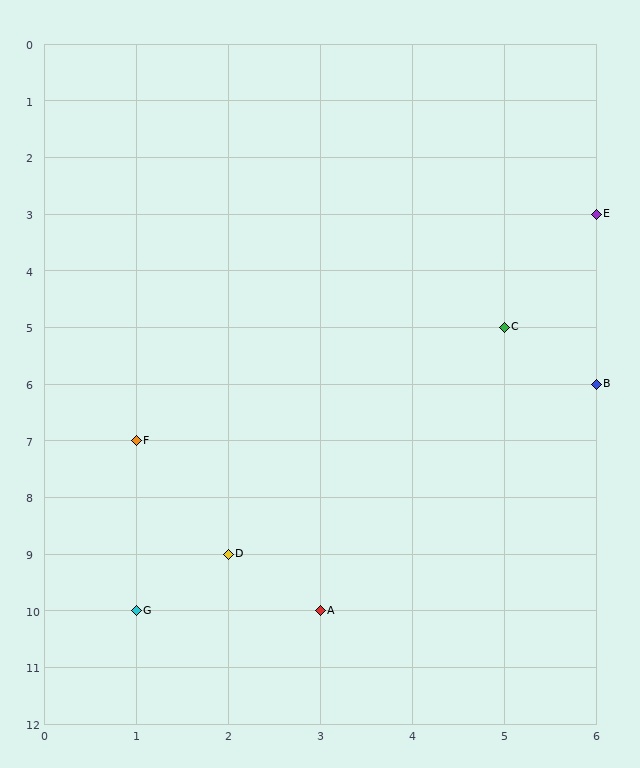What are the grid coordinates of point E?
Point E is at grid coordinates (6, 3).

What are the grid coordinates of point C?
Point C is at grid coordinates (5, 5).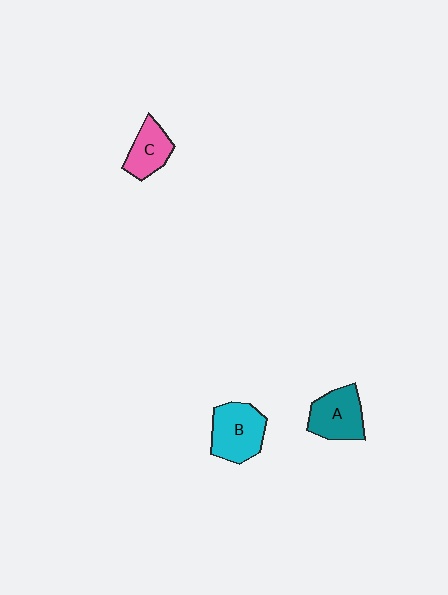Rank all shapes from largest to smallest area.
From largest to smallest: B (cyan), A (teal), C (pink).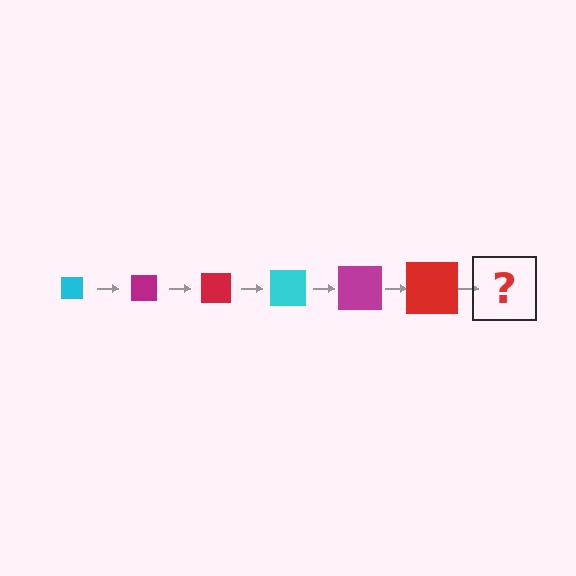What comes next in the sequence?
The next element should be a cyan square, larger than the previous one.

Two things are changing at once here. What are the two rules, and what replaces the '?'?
The two rules are that the square grows larger each step and the color cycles through cyan, magenta, and red. The '?' should be a cyan square, larger than the previous one.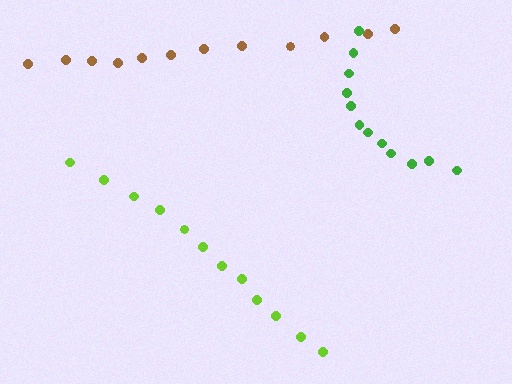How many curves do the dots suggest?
There are 3 distinct paths.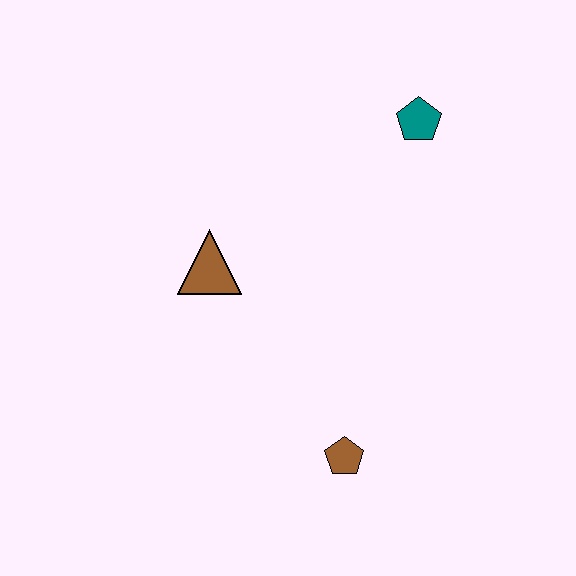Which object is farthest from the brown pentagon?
The teal pentagon is farthest from the brown pentagon.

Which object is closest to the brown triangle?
The brown pentagon is closest to the brown triangle.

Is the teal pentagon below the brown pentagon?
No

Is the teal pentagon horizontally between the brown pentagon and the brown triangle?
No